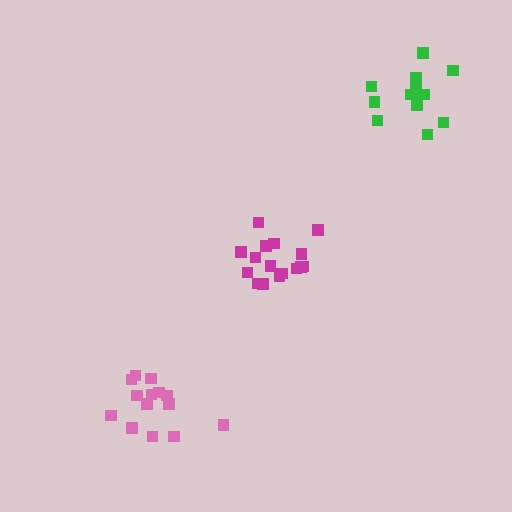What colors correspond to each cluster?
The clusters are colored: green, magenta, pink.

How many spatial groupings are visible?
There are 3 spatial groupings.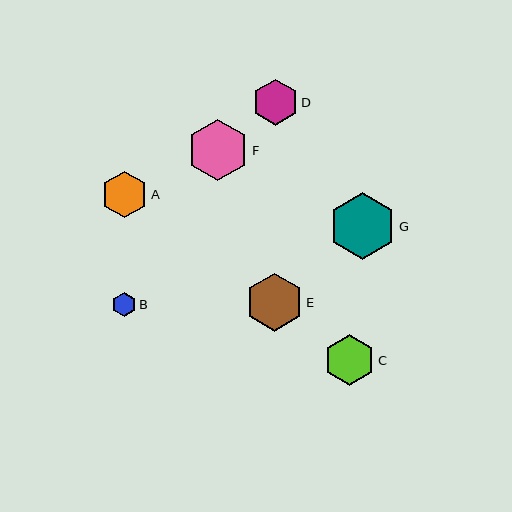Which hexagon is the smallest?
Hexagon B is the smallest with a size of approximately 24 pixels.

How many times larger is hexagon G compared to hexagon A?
Hexagon G is approximately 1.5 times the size of hexagon A.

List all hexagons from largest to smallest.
From largest to smallest: G, F, E, C, A, D, B.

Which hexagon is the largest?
Hexagon G is the largest with a size of approximately 68 pixels.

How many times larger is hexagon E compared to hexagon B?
Hexagon E is approximately 2.4 times the size of hexagon B.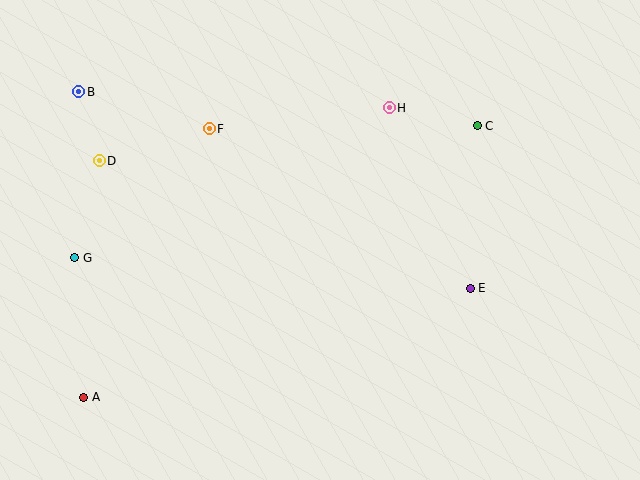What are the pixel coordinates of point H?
Point H is at (389, 108).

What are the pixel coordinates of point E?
Point E is at (470, 288).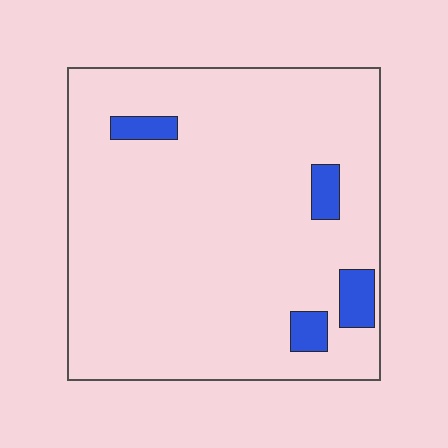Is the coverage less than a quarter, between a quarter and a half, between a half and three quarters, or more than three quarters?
Less than a quarter.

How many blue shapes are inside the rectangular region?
4.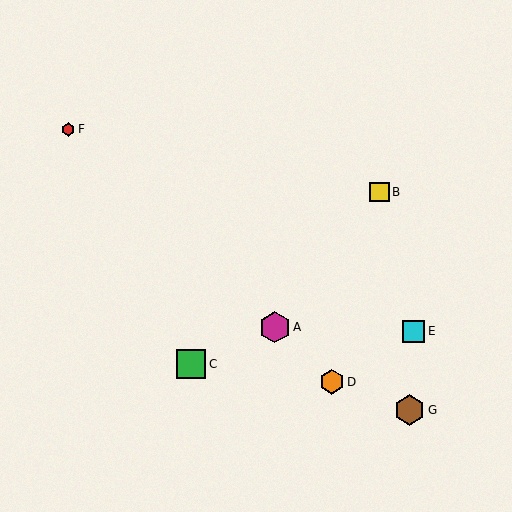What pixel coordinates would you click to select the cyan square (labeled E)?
Click at (413, 331) to select the cyan square E.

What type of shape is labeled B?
Shape B is a yellow square.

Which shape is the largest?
The brown hexagon (labeled G) is the largest.